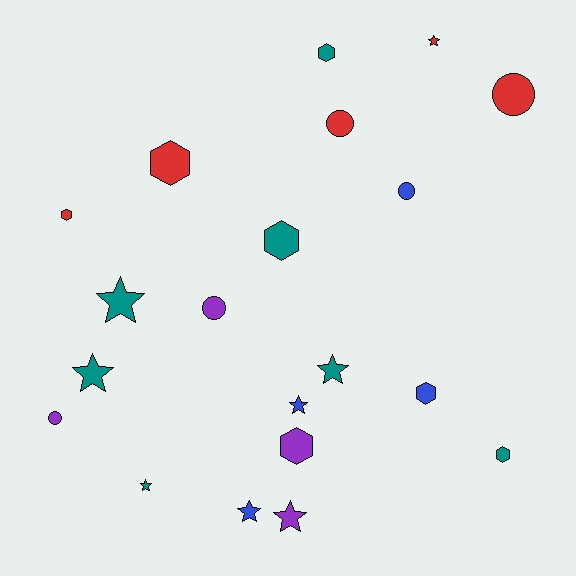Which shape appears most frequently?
Star, with 8 objects.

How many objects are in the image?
There are 20 objects.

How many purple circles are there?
There are 2 purple circles.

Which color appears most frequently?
Teal, with 7 objects.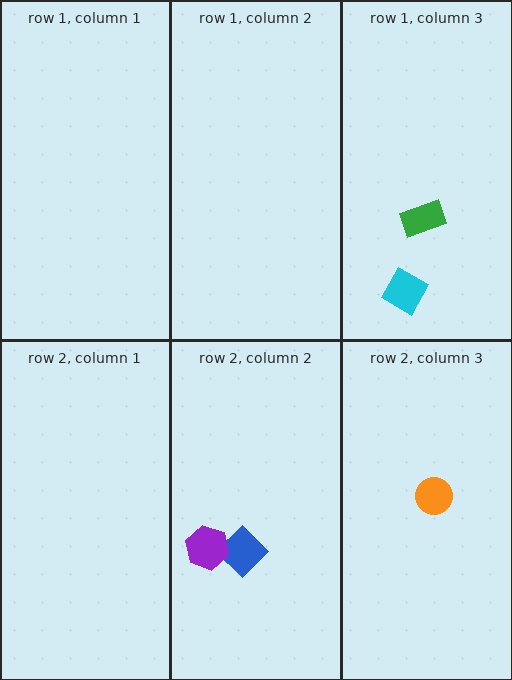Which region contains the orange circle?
The row 2, column 3 region.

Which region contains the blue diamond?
The row 2, column 2 region.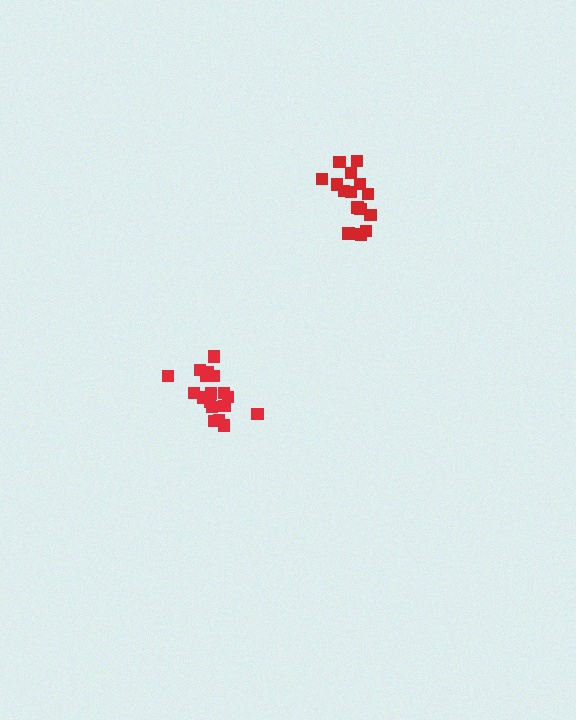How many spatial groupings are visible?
There are 2 spatial groupings.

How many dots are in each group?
Group 1: 18 dots, Group 2: 15 dots (33 total).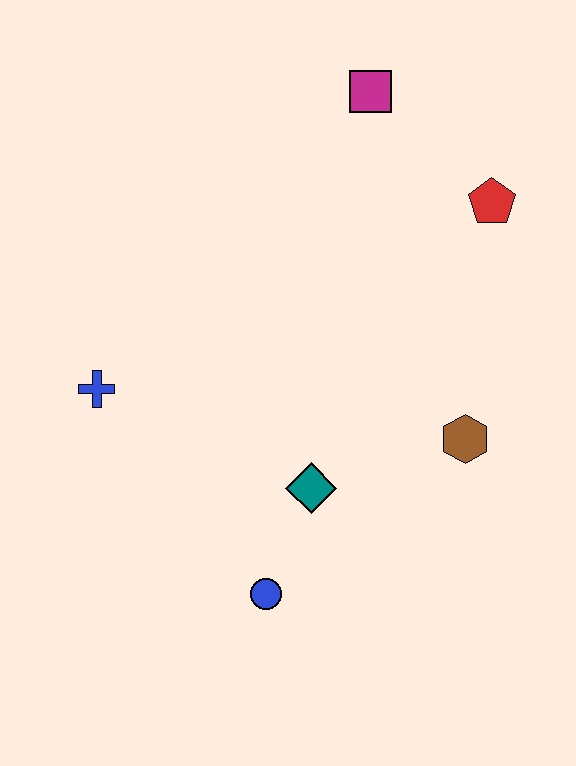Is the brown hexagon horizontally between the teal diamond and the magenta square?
No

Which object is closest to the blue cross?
The teal diamond is closest to the blue cross.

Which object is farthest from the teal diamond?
The magenta square is farthest from the teal diamond.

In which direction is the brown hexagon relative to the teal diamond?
The brown hexagon is to the right of the teal diamond.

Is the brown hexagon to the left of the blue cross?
No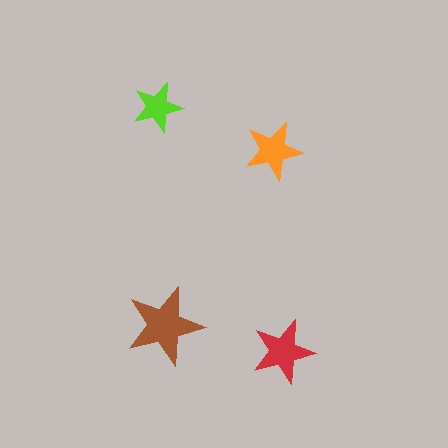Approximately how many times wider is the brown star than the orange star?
About 1.5 times wider.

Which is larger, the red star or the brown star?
The brown one.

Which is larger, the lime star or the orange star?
The orange one.